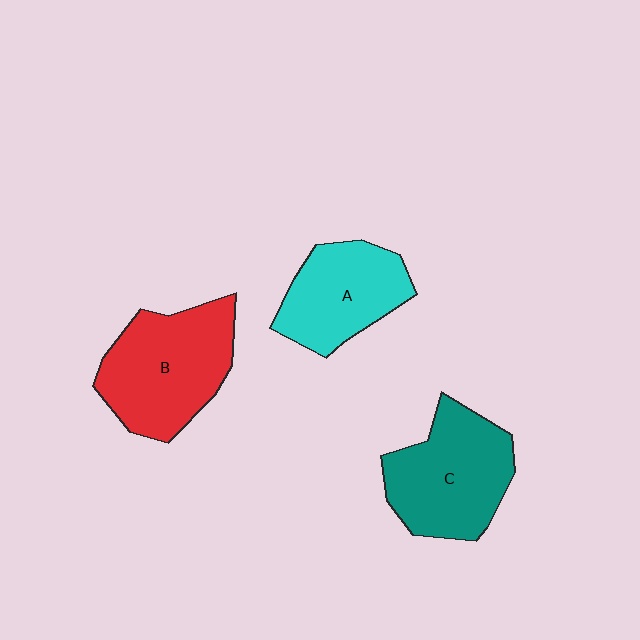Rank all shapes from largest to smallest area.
From largest to smallest: B (red), C (teal), A (cyan).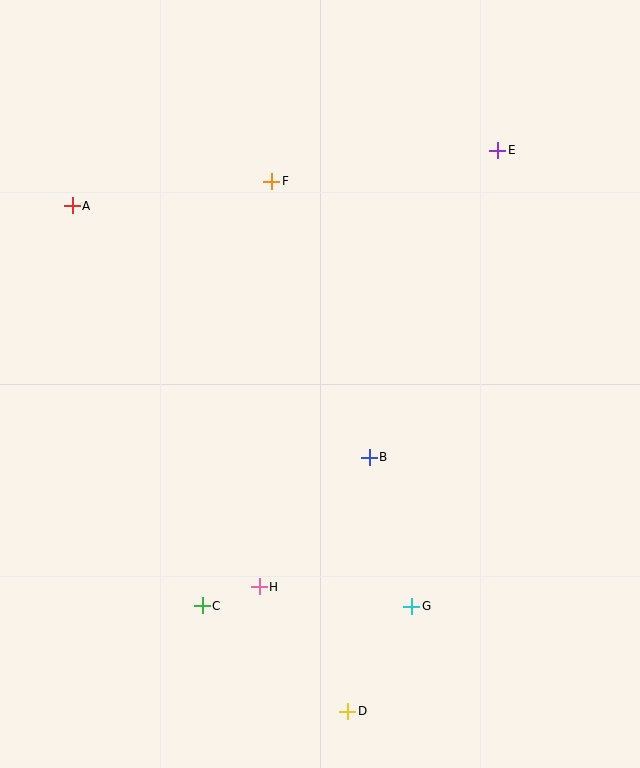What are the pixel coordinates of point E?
Point E is at (498, 150).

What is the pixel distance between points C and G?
The distance between C and G is 209 pixels.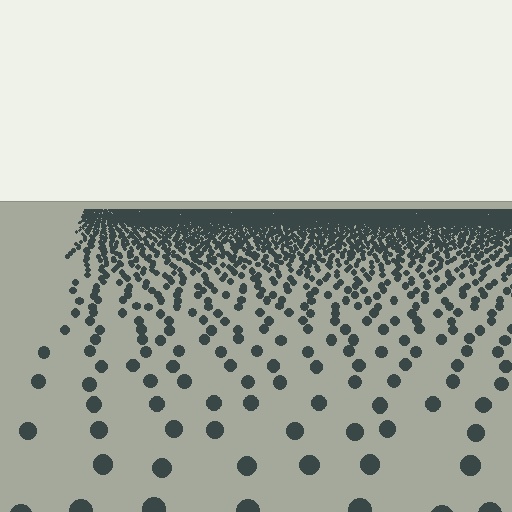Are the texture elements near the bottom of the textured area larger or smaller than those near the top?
Larger. Near the bottom, elements are closer to the viewer and appear at a bigger on-screen size.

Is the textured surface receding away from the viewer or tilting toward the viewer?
The surface is receding away from the viewer. Texture elements get smaller and denser toward the top.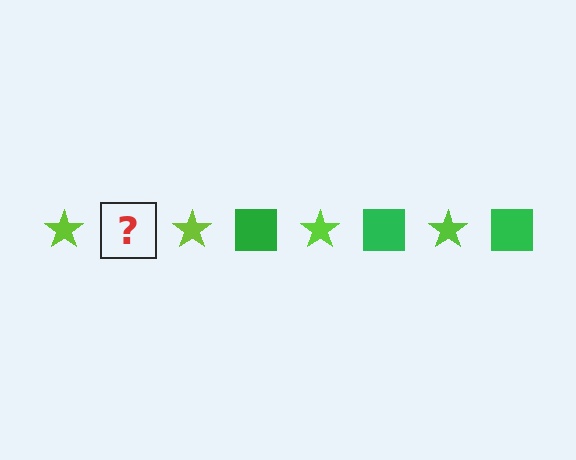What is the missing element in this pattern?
The missing element is a green square.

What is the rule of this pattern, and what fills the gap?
The rule is that the pattern alternates between lime star and green square. The gap should be filled with a green square.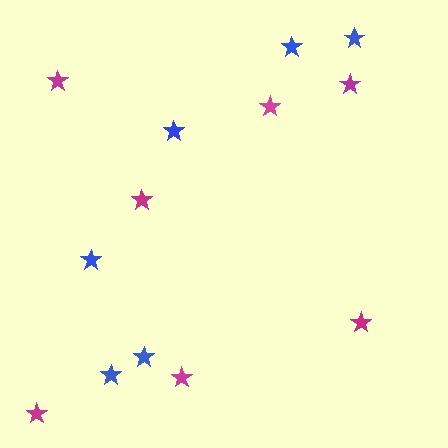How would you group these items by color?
There are 2 groups: one group of magenta stars (7) and one group of blue stars (6).